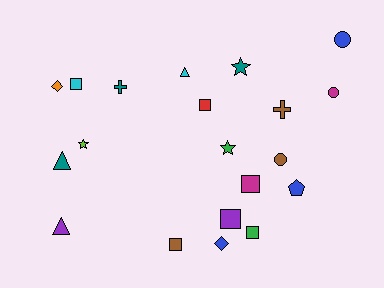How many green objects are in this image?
There are 2 green objects.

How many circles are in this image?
There are 3 circles.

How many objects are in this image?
There are 20 objects.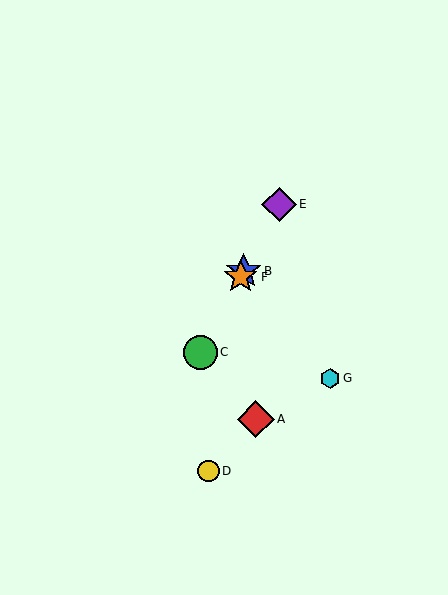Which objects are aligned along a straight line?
Objects B, C, E, F are aligned along a straight line.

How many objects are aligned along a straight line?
4 objects (B, C, E, F) are aligned along a straight line.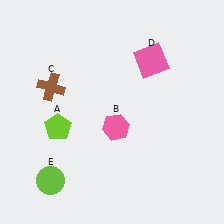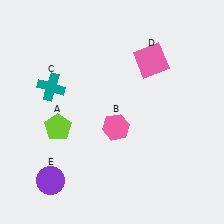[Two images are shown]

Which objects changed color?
C changed from brown to teal. E changed from lime to purple.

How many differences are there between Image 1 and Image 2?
There are 2 differences between the two images.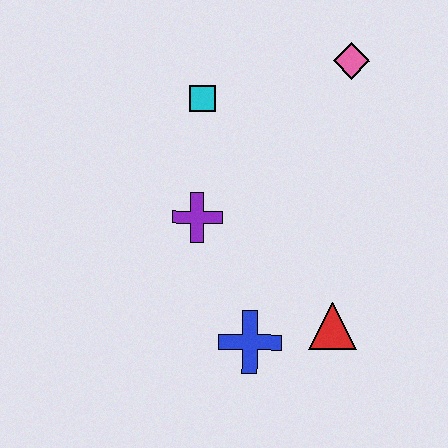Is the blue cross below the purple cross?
Yes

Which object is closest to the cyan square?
The purple cross is closest to the cyan square.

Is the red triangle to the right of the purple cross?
Yes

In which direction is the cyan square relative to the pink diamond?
The cyan square is to the left of the pink diamond.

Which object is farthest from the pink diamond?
The blue cross is farthest from the pink diamond.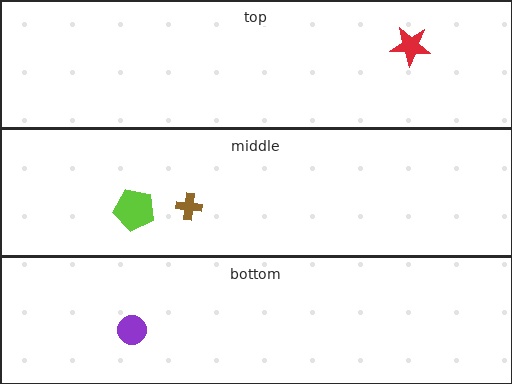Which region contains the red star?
The top region.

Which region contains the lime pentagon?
The middle region.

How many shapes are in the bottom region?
1.